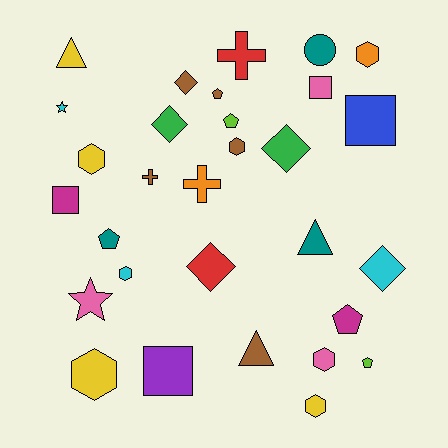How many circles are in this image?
There is 1 circle.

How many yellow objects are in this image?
There are 4 yellow objects.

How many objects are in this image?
There are 30 objects.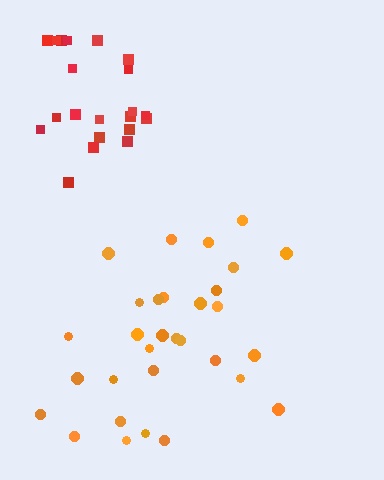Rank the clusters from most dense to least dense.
orange, red.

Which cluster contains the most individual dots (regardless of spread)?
Orange (31).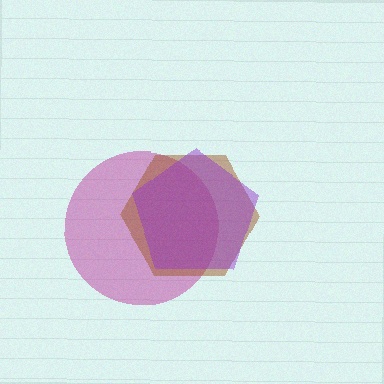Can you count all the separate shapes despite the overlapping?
Yes, there are 3 separate shapes.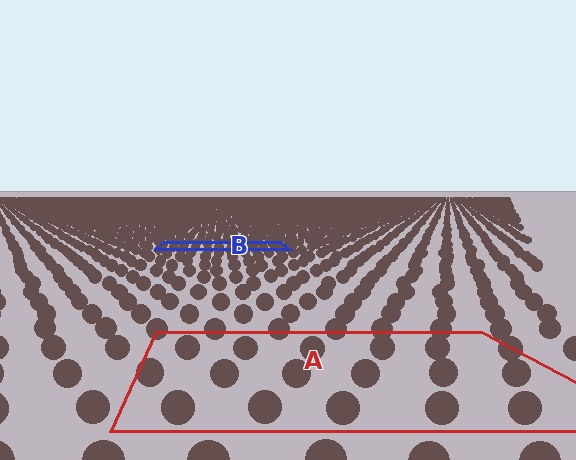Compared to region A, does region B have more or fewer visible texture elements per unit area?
Region B has more texture elements per unit area — they are packed more densely because it is farther away.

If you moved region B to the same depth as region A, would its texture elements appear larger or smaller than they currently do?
They would appear larger. At a closer depth, the same texture elements are projected at a bigger on-screen size.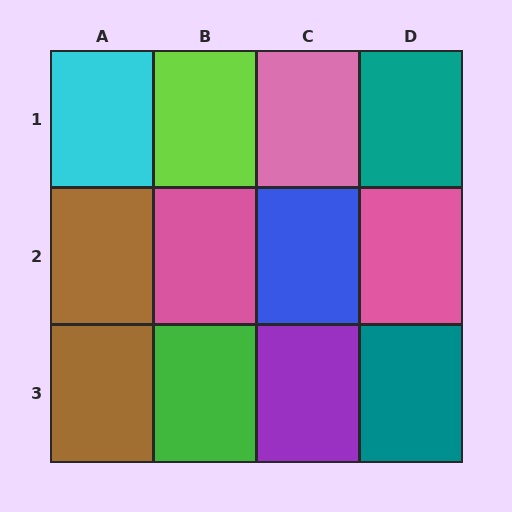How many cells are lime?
1 cell is lime.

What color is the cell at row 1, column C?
Pink.